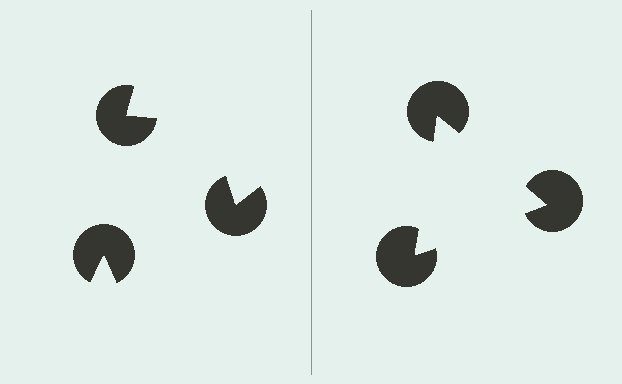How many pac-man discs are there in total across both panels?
6 — 3 on each side.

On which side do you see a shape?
An illusory triangle appears on the right side. On the left side the wedge cuts are rotated, so no coherent shape forms.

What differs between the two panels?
The pac-man discs are positioned identically on both sides; only the wedge orientations differ. On the right they align to a triangle; on the left they are misaligned.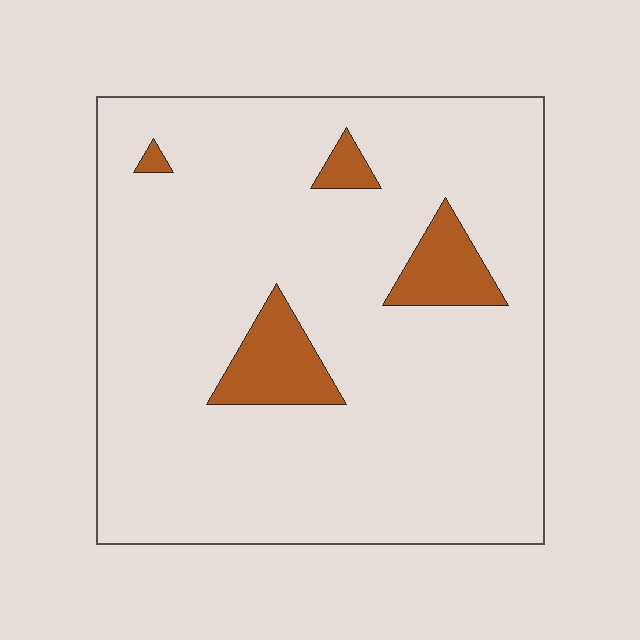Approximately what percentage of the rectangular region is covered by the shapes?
Approximately 10%.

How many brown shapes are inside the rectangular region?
4.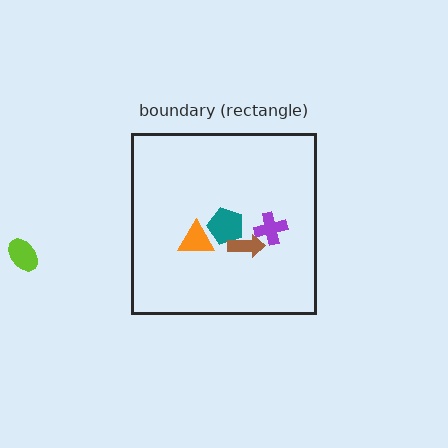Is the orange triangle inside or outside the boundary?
Inside.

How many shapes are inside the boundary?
4 inside, 1 outside.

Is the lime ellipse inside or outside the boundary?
Outside.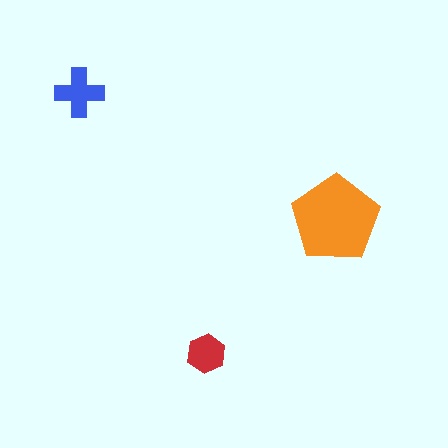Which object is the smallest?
The red hexagon.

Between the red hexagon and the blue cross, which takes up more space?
The blue cross.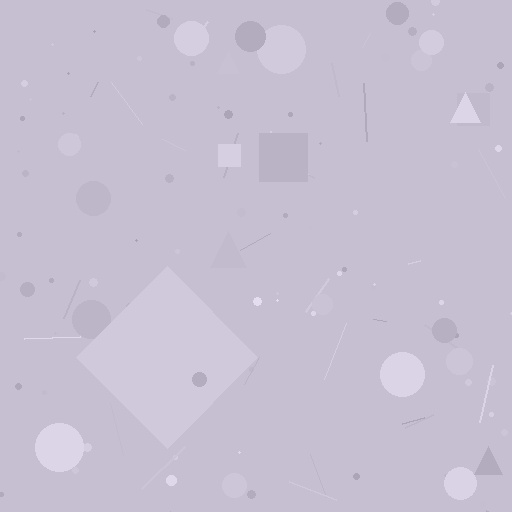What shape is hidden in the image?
A diamond is hidden in the image.